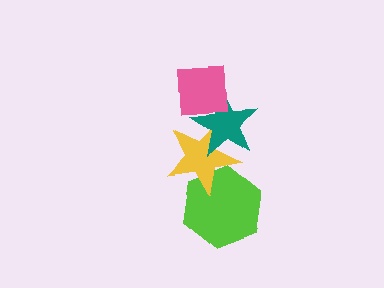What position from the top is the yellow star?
The yellow star is 3rd from the top.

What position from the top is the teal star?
The teal star is 2nd from the top.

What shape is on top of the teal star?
The pink square is on top of the teal star.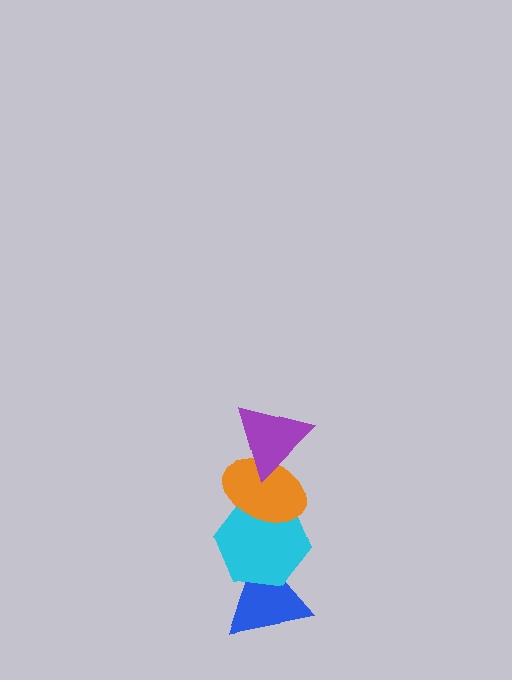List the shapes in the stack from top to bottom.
From top to bottom: the purple triangle, the orange ellipse, the cyan hexagon, the blue triangle.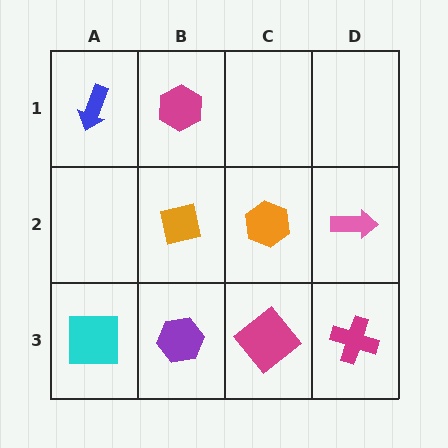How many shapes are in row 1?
2 shapes.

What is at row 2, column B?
An orange square.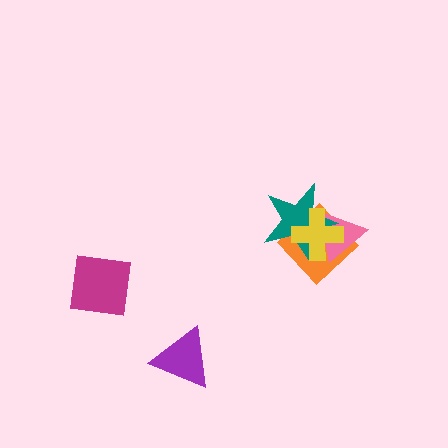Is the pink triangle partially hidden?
Yes, it is partially covered by another shape.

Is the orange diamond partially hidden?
Yes, it is partially covered by another shape.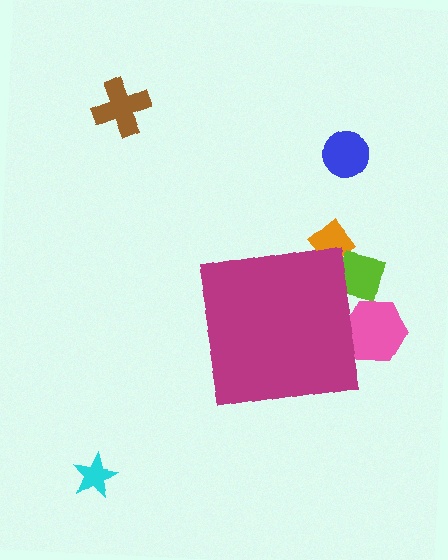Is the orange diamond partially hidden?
Yes, the orange diamond is partially hidden behind the magenta square.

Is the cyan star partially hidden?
No, the cyan star is fully visible.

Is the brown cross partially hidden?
No, the brown cross is fully visible.